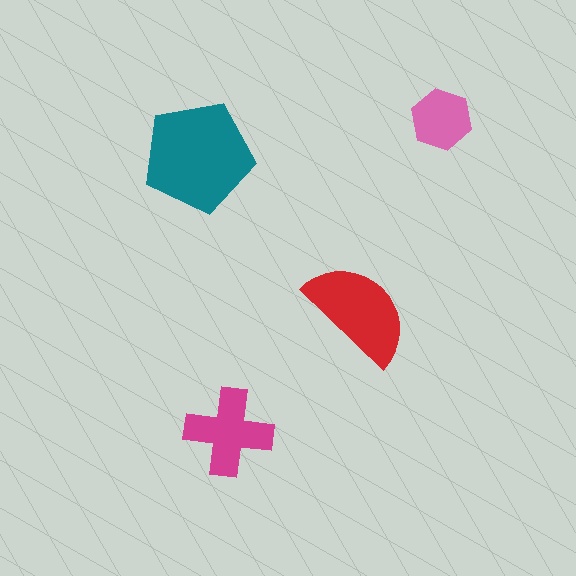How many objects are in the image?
There are 4 objects in the image.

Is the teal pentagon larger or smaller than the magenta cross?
Larger.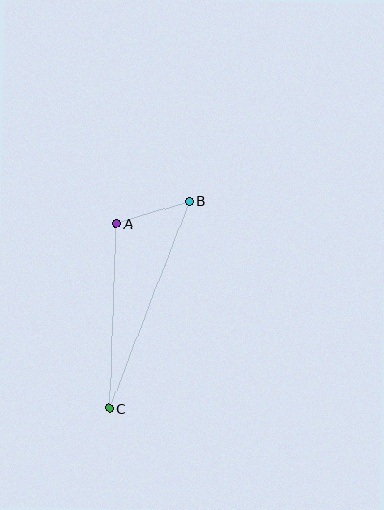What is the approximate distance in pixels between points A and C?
The distance between A and C is approximately 185 pixels.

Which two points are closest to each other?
Points A and B are closest to each other.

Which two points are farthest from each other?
Points B and C are farthest from each other.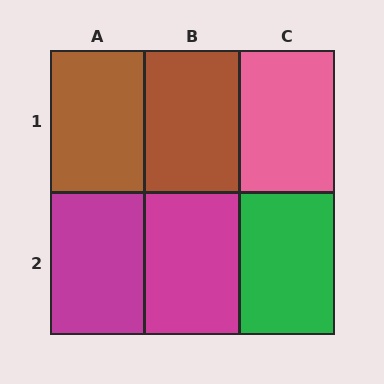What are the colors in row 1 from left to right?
Brown, brown, pink.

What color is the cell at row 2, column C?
Green.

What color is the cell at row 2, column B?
Magenta.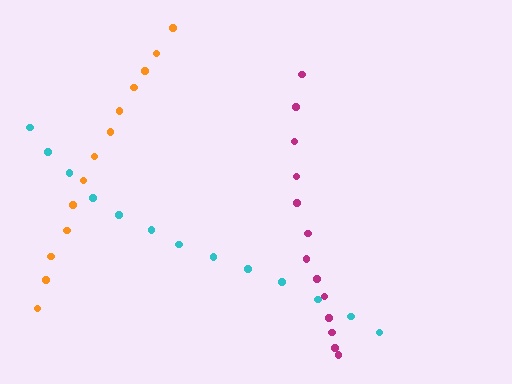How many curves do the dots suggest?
There are 3 distinct paths.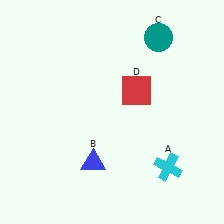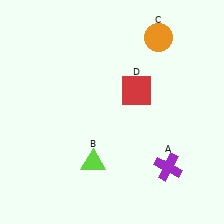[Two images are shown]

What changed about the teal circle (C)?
In Image 1, C is teal. In Image 2, it changed to orange.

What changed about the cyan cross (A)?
In Image 1, A is cyan. In Image 2, it changed to purple.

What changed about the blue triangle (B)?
In Image 1, B is blue. In Image 2, it changed to lime.